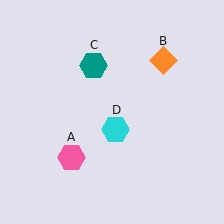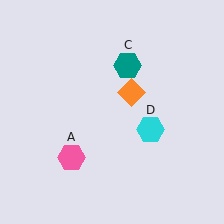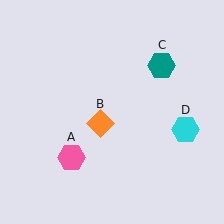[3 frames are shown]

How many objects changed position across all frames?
3 objects changed position: orange diamond (object B), teal hexagon (object C), cyan hexagon (object D).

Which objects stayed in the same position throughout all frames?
Pink hexagon (object A) remained stationary.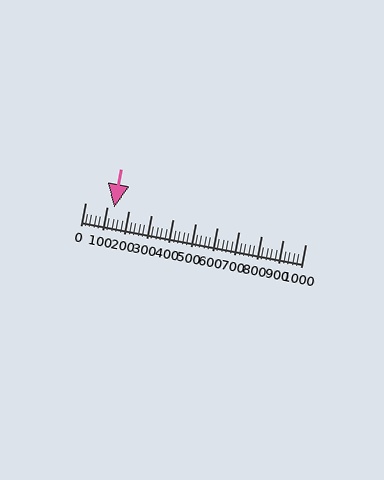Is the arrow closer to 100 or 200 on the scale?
The arrow is closer to 100.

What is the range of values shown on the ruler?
The ruler shows values from 0 to 1000.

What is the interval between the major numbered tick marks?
The major tick marks are spaced 100 units apart.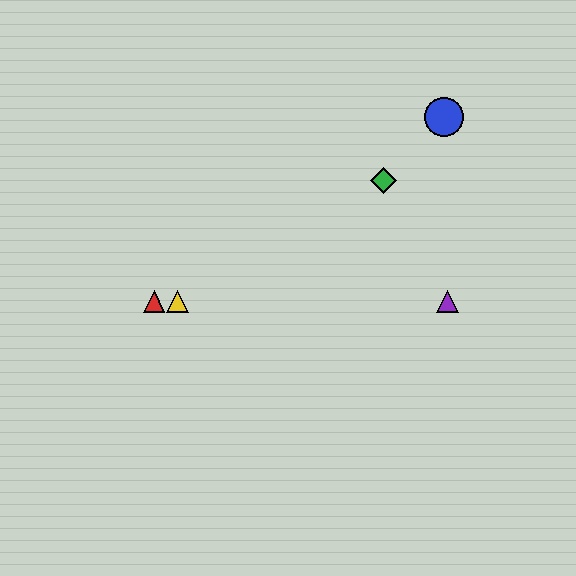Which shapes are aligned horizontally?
The red triangle, the yellow triangle, the purple triangle are aligned horizontally.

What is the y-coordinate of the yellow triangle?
The yellow triangle is at y≈302.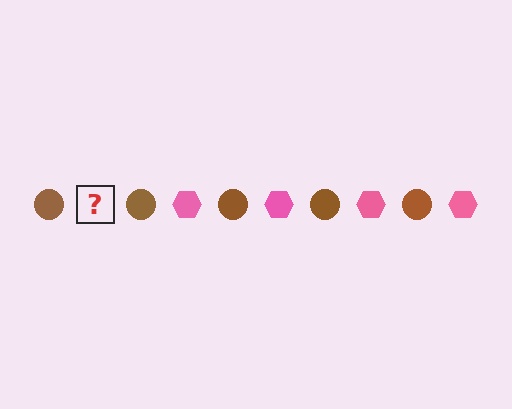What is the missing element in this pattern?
The missing element is a pink hexagon.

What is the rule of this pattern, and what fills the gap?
The rule is that the pattern alternates between brown circle and pink hexagon. The gap should be filled with a pink hexagon.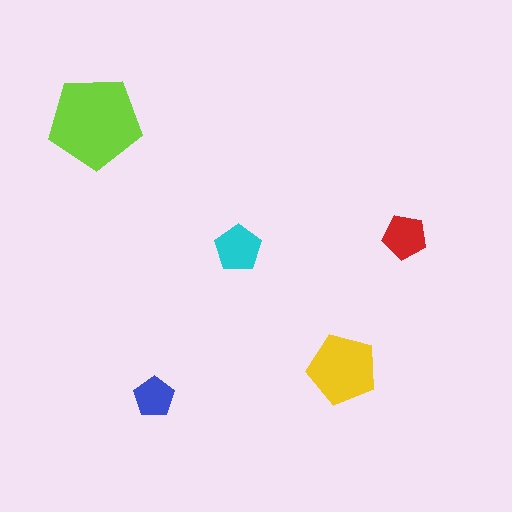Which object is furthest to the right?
The red pentagon is rightmost.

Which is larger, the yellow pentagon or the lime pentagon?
The lime one.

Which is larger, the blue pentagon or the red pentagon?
The red one.